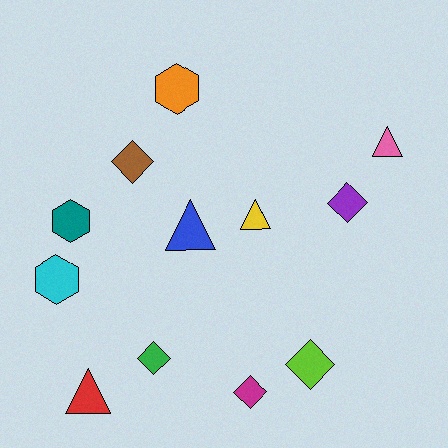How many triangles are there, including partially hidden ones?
There are 4 triangles.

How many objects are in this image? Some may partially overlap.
There are 12 objects.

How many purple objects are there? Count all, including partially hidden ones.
There is 1 purple object.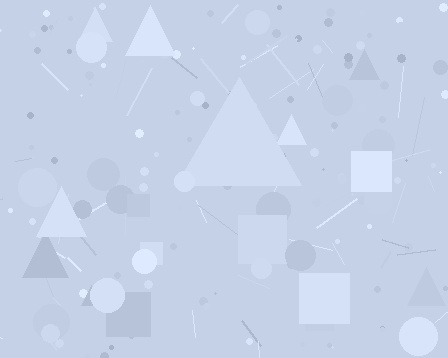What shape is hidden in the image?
A triangle is hidden in the image.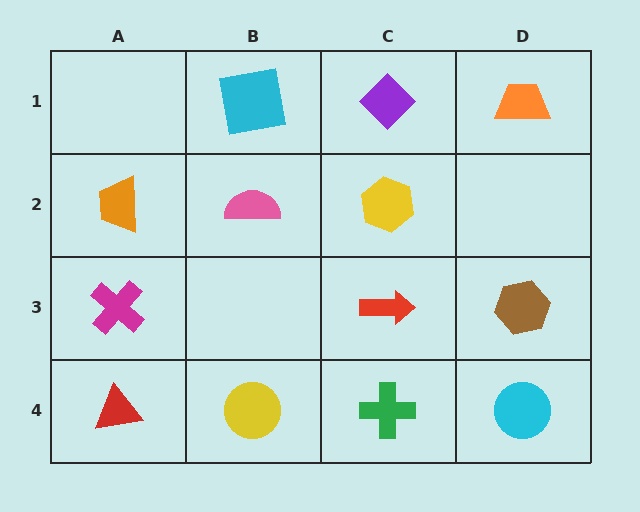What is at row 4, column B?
A yellow circle.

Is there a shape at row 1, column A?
No, that cell is empty.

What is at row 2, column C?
A yellow hexagon.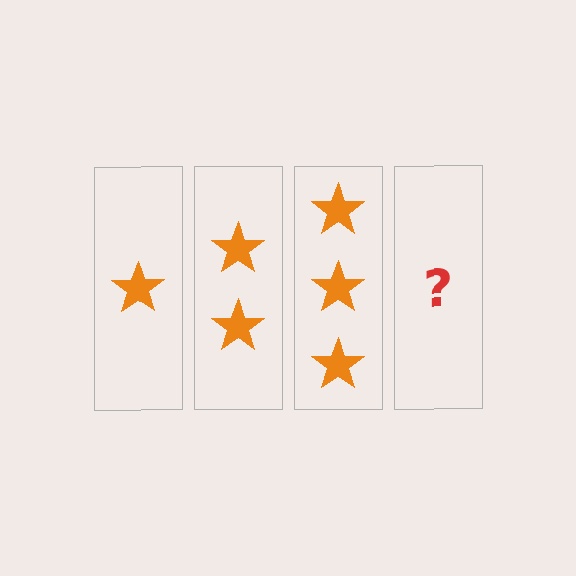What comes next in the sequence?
The next element should be 4 stars.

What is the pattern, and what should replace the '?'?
The pattern is that each step adds one more star. The '?' should be 4 stars.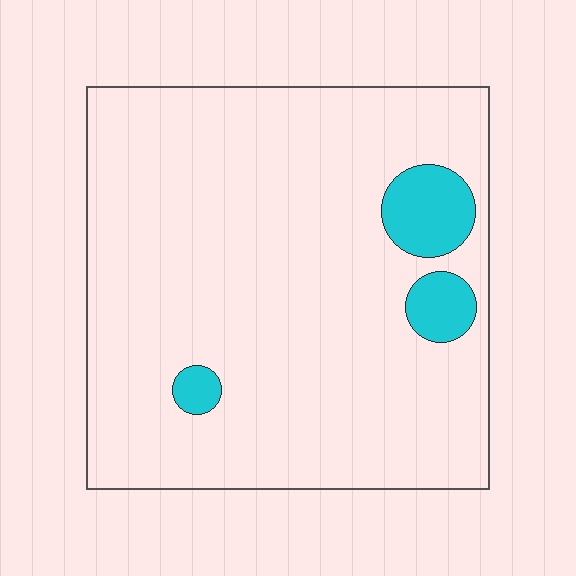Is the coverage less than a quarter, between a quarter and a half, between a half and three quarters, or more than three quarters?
Less than a quarter.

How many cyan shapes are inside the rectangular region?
3.